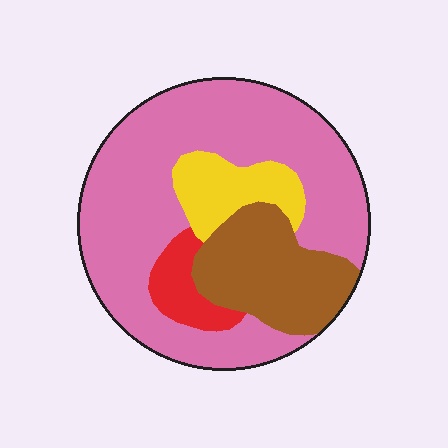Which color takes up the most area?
Pink, at roughly 60%.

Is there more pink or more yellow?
Pink.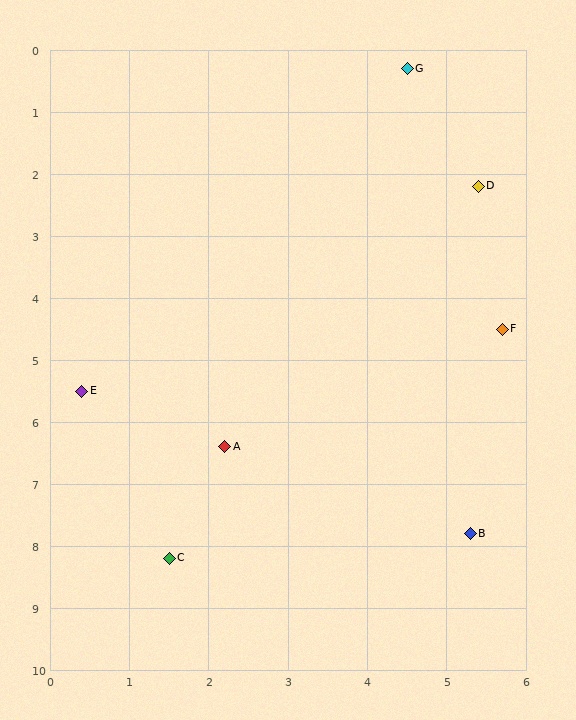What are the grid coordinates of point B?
Point B is at approximately (5.3, 7.8).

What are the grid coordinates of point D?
Point D is at approximately (5.4, 2.2).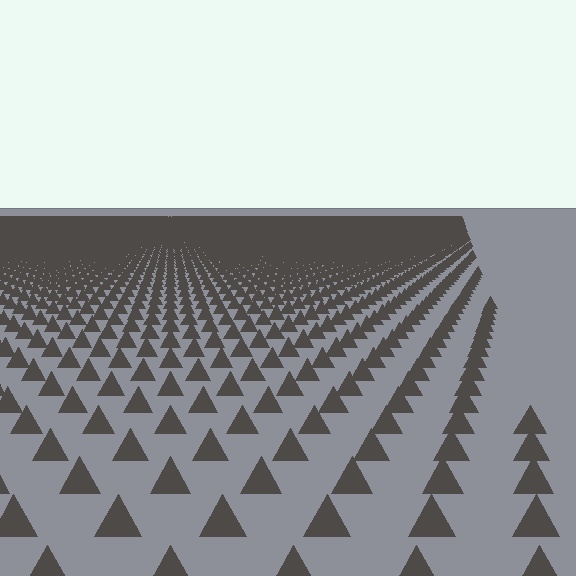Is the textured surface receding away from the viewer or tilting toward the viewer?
The surface is receding away from the viewer. Texture elements get smaller and denser toward the top.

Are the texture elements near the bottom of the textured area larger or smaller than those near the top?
Larger. Near the bottom, elements are closer to the viewer and appear at a bigger on-screen size.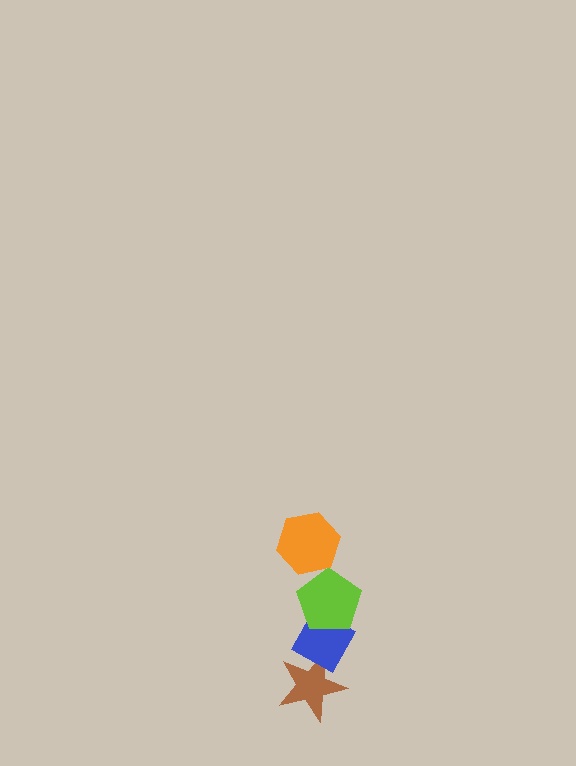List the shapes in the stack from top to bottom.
From top to bottom: the orange hexagon, the lime pentagon, the blue diamond, the brown star.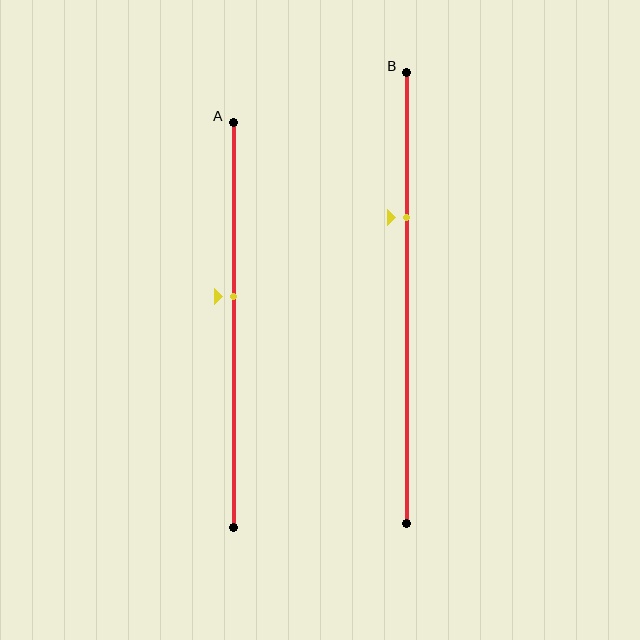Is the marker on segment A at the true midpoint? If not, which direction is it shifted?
No, the marker on segment A is shifted upward by about 7% of the segment length.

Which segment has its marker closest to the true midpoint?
Segment A has its marker closest to the true midpoint.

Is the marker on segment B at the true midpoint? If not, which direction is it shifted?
No, the marker on segment B is shifted upward by about 18% of the segment length.